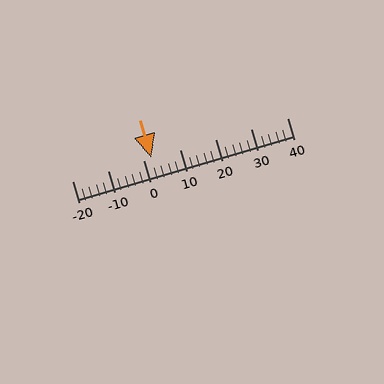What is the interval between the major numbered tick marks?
The major tick marks are spaced 10 units apart.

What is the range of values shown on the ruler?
The ruler shows values from -20 to 40.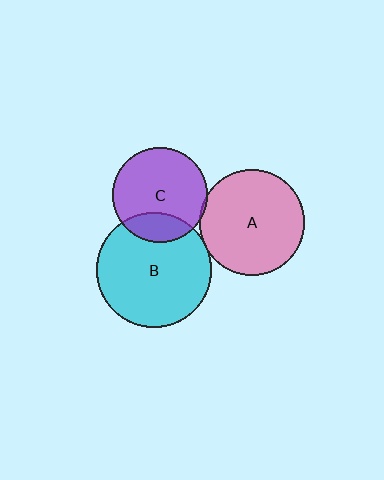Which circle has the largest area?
Circle B (cyan).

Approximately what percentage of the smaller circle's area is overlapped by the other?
Approximately 5%.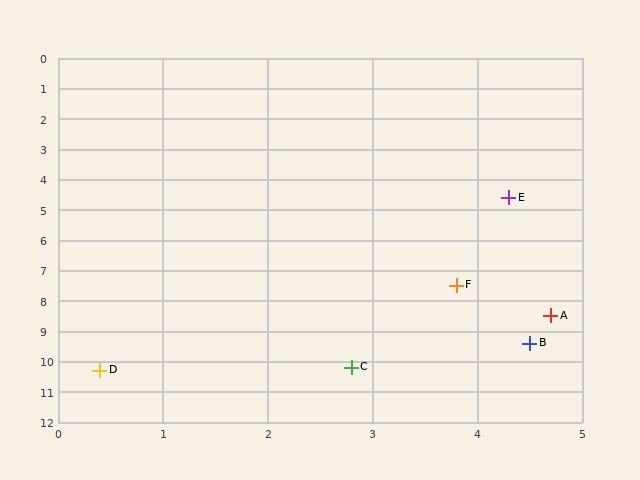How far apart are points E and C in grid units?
Points E and C are about 5.8 grid units apart.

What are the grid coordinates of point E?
Point E is at approximately (4.3, 4.6).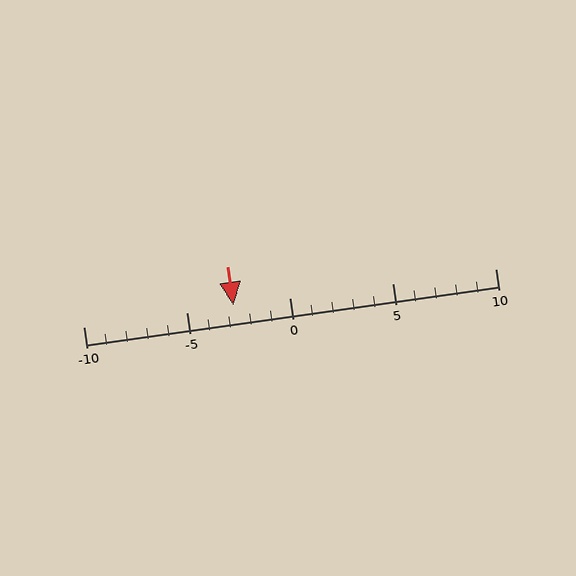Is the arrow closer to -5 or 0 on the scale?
The arrow is closer to -5.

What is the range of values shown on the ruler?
The ruler shows values from -10 to 10.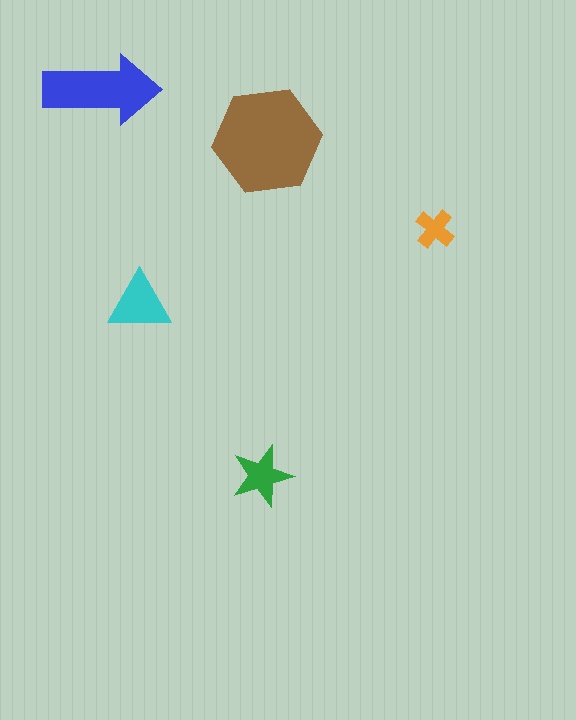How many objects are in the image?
There are 5 objects in the image.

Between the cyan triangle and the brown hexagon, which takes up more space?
The brown hexagon.